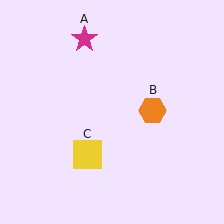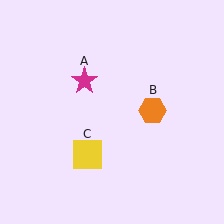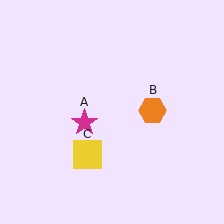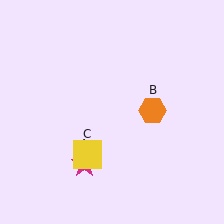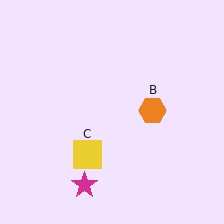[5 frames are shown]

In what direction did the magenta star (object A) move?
The magenta star (object A) moved down.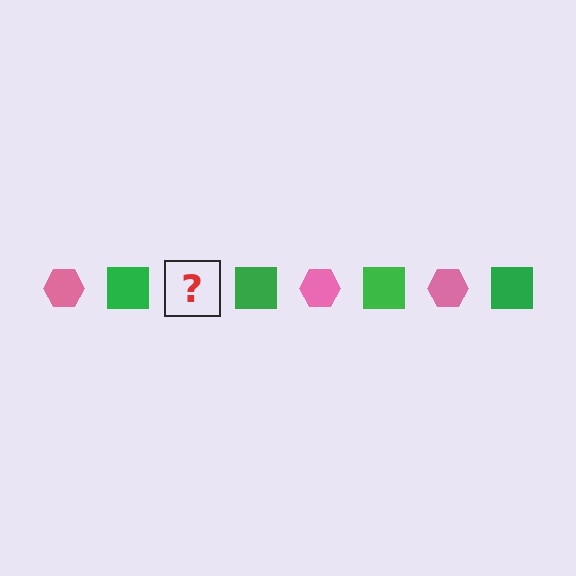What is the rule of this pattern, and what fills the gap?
The rule is that the pattern alternates between pink hexagon and green square. The gap should be filled with a pink hexagon.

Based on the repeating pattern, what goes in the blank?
The blank should be a pink hexagon.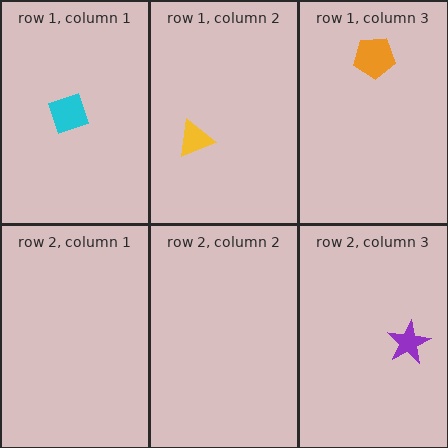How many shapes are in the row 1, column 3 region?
1.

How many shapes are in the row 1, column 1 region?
1.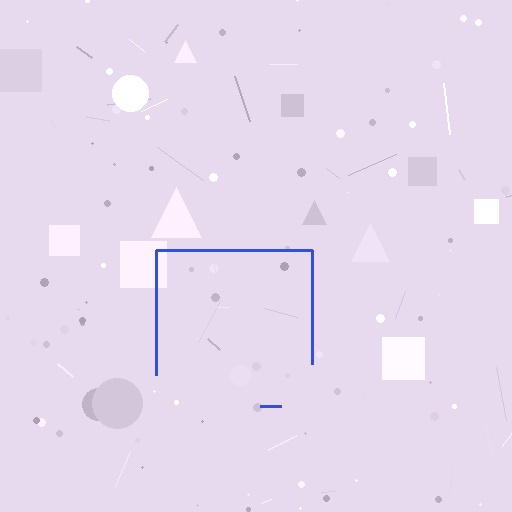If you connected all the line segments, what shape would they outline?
They would outline a square.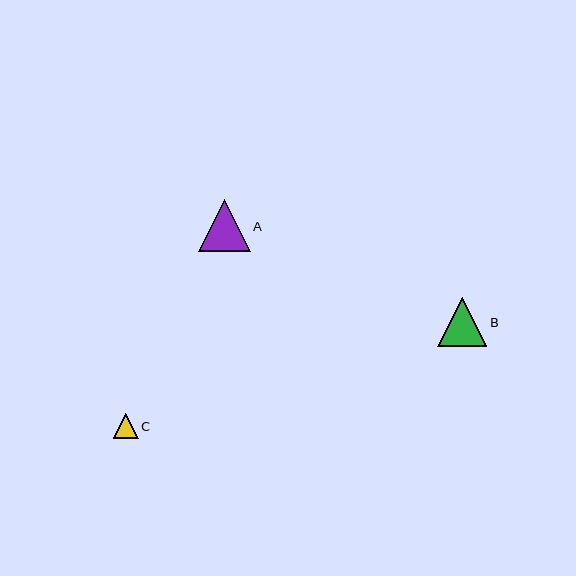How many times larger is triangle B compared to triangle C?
Triangle B is approximately 1.9 times the size of triangle C.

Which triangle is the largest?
Triangle A is the largest with a size of approximately 52 pixels.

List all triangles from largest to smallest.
From largest to smallest: A, B, C.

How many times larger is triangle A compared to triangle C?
Triangle A is approximately 2.1 times the size of triangle C.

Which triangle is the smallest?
Triangle C is the smallest with a size of approximately 25 pixels.